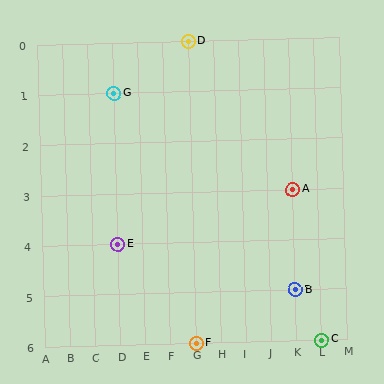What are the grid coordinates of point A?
Point A is at grid coordinates (K, 3).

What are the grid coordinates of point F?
Point F is at grid coordinates (G, 6).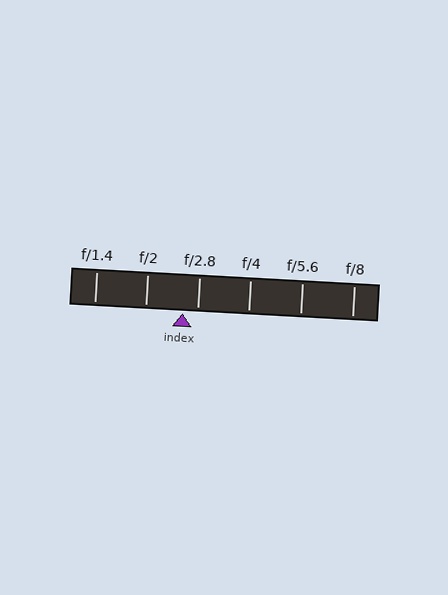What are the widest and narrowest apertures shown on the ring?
The widest aperture shown is f/1.4 and the narrowest is f/8.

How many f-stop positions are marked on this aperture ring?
There are 6 f-stop positions marked.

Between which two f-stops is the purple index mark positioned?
The index mark is between f/2 and f/2.8.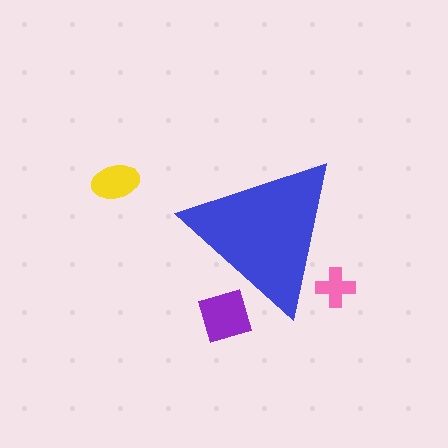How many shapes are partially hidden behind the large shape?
2 shapes are partially hidden.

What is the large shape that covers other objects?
A blue triangle.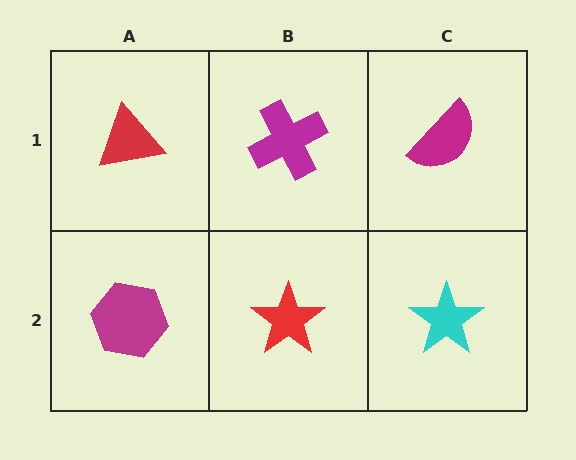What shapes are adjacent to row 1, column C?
A cyan star (row 2, column C), a magenta cross (row 1, column B).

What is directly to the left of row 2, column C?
A red star.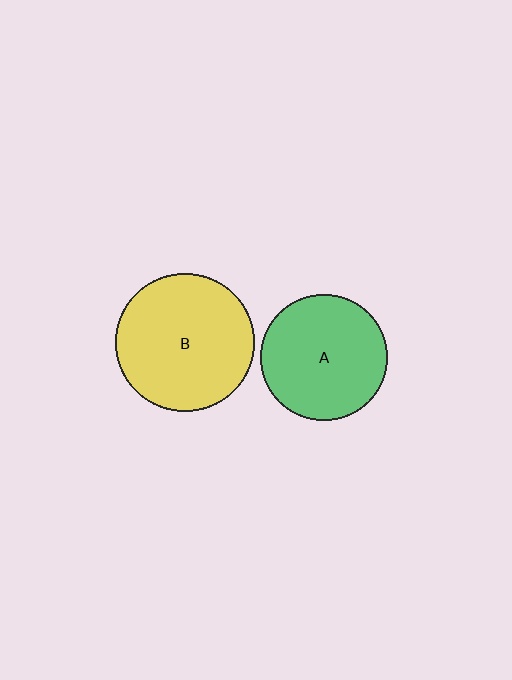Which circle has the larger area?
Circle B (yellow).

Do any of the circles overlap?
No, none of the circles overlap.